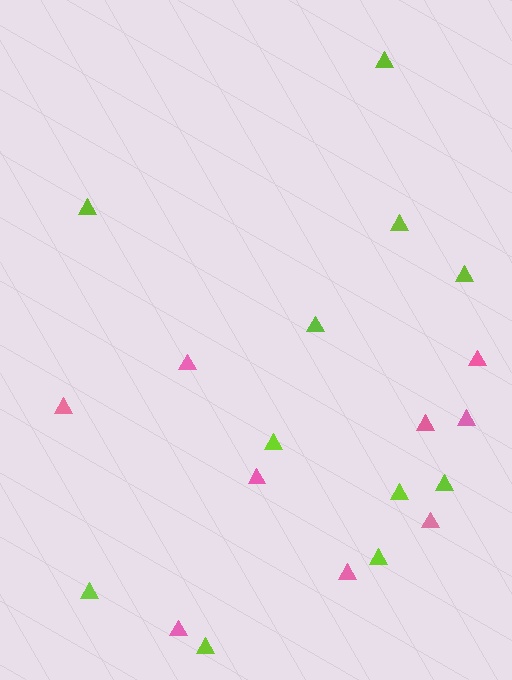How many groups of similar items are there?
There are 2 groups: one group of pink triangles (9) and one group of lime triangles (11).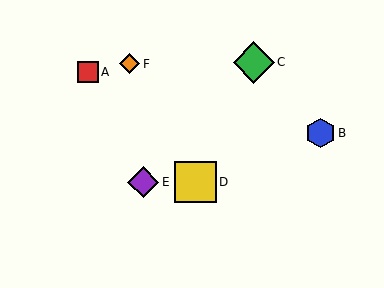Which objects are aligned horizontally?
Objects D, E are aligned horizontally.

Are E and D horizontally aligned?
Yes, both are at y≈182.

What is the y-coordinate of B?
Object B is at y≈133.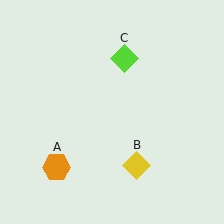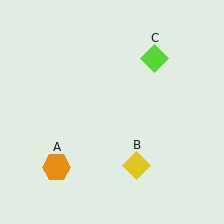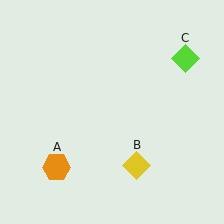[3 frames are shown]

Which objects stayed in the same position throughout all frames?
Orange hexagon (object A) and yellow diamond (object B) remained stationary.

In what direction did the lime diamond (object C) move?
The lime diamond (object C) moved right.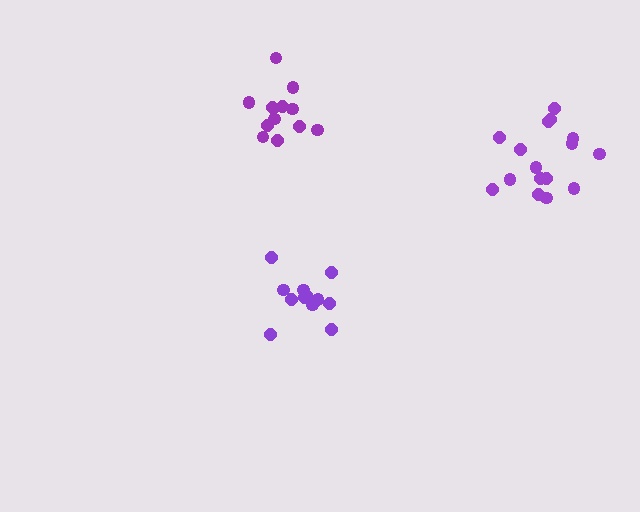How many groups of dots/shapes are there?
There are 3 groups.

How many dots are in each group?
Group 1: 13 dots, Group 2: 13 dots, Group 3: 16 dots (42 total).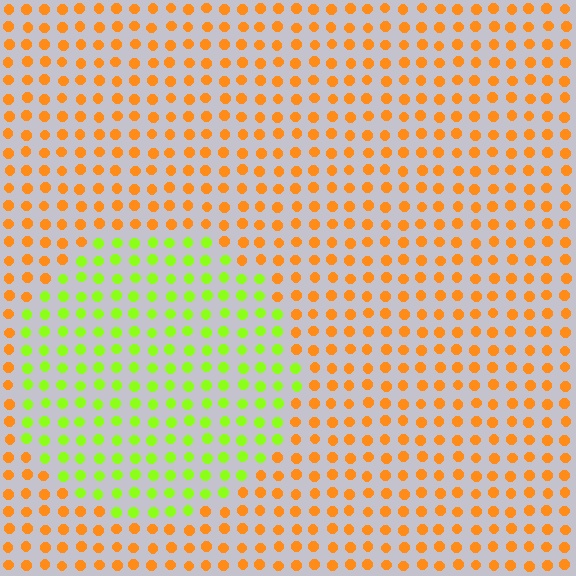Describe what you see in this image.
The image is filled with small orange elements in a uniform arrangement. A circle-shaped region is visible where the elements are tinted to a slightly different hue, forming a subtle color boundary.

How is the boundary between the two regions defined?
The boundary is defined purely by a slight shift in hue (about 60 degrees). Spacing, size, and orientation are identical on both sides.